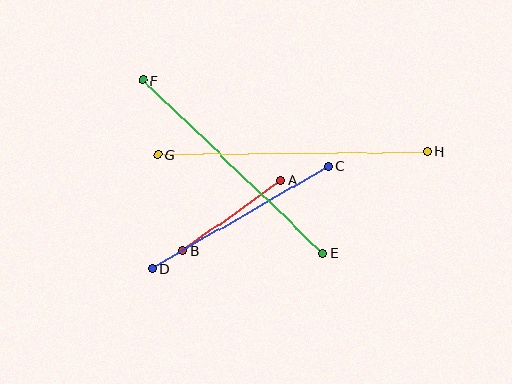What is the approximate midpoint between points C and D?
The midpoint is at approximately (240, 217) pixels.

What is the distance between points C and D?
The distance is approximately 204 pixels.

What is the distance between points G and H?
The distance is approximately 269 pixels.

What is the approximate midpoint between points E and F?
The midpoint is at approximately (233, 167) pixels.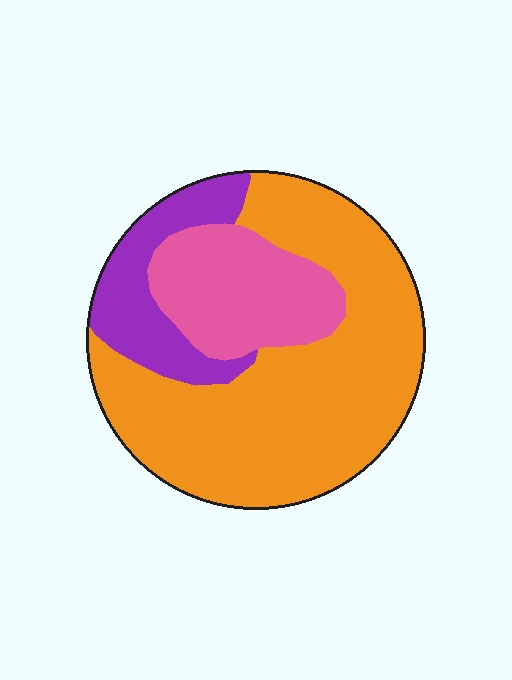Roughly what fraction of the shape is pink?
Pink covers roughly 20% of the shape.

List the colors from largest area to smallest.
From largest to smallest: orange, pink, purple.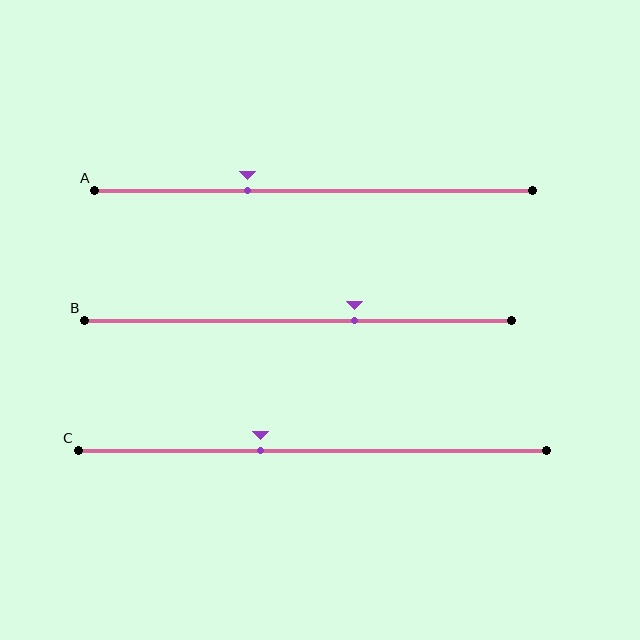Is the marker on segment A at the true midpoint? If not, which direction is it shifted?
No, the marker on segment A is shifted to the left by about 15% of the segment length.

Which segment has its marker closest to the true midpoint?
Segment C has its marker closest to the true midpoint.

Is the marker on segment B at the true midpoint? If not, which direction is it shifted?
No, the marker on segment B is shifted to the right by about 13% of the segment length.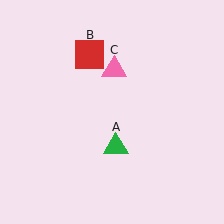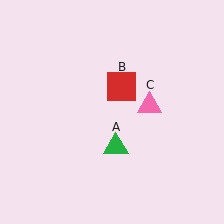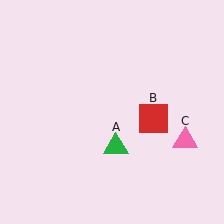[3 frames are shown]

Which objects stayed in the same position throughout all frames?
Green triangle (object A) remained stationary.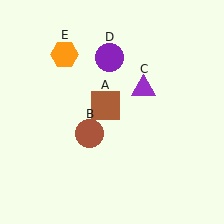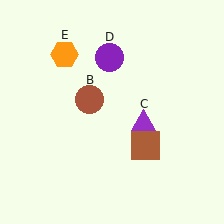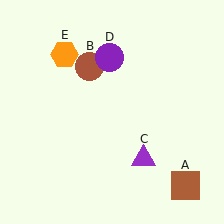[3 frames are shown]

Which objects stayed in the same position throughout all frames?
Purple circle (object D) and orange hexagon (object E) remained stationary.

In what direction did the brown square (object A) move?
The brown square (object A) moved down and to the right.